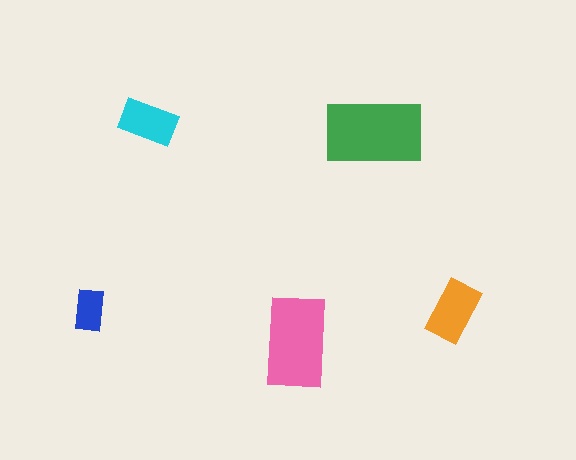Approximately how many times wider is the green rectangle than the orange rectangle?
About 1.5 times wider.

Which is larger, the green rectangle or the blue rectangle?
The green one.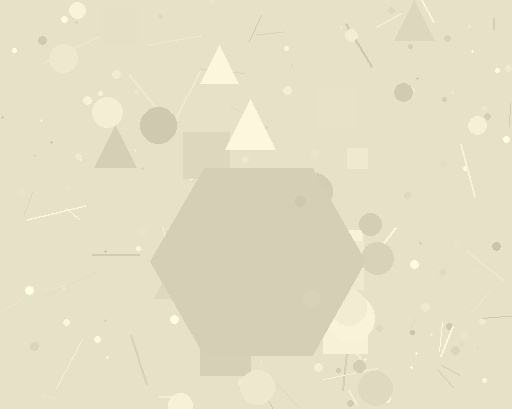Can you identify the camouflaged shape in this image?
The camouflaged shape is a hexagon.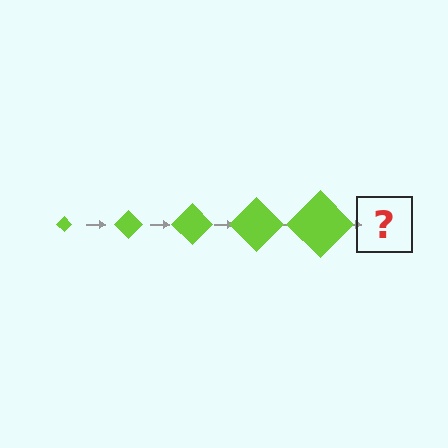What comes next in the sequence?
The next element should be a lime diamond, larger than the previous one.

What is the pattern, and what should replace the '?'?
The pattern is that the diamond gets progressively larger each step. The '?' should be a lime diamond, larger than the previous one.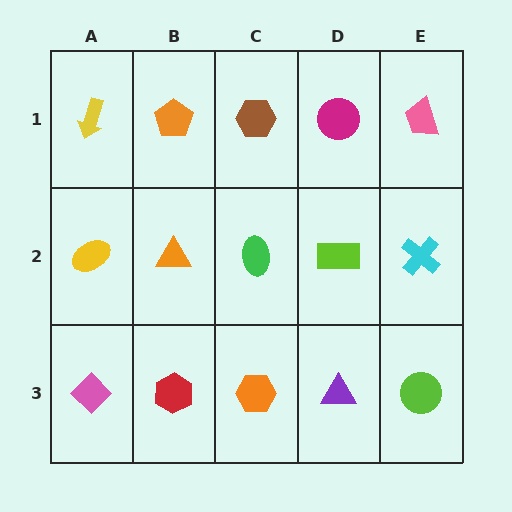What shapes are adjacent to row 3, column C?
A green ellipse (row 2, column C), a red hexagon (row 3, column B), a purple triangle (row 3, column D).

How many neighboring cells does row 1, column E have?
2.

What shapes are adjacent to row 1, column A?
A yellow ellipse (row 2, column A), an orange pentagon (row 1, column B).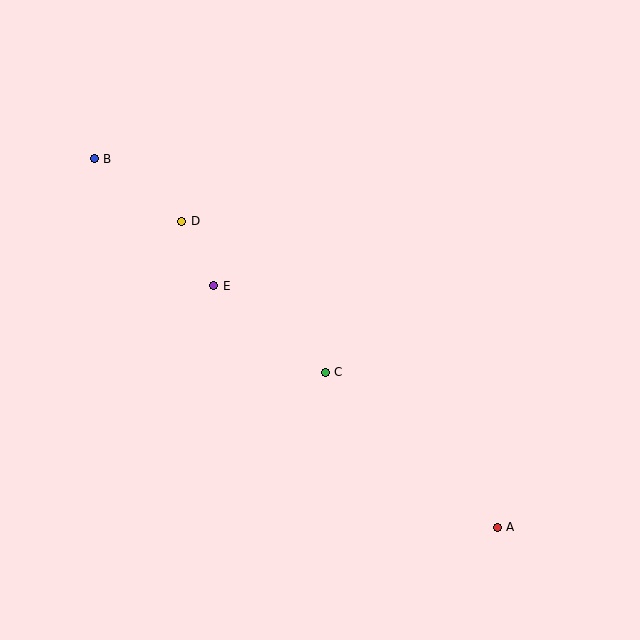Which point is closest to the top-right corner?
Point C is closest to the top-right corner.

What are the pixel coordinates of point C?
Point C is at (325, 372).